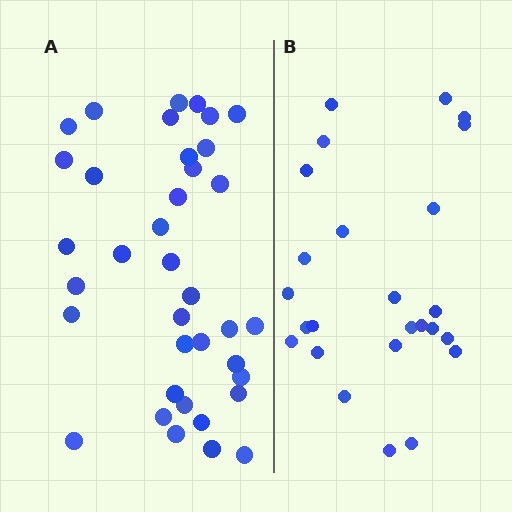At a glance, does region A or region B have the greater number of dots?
Region A (the left region) has more dots.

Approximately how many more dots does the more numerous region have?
Region A has roughly 12 or so more dots than region B.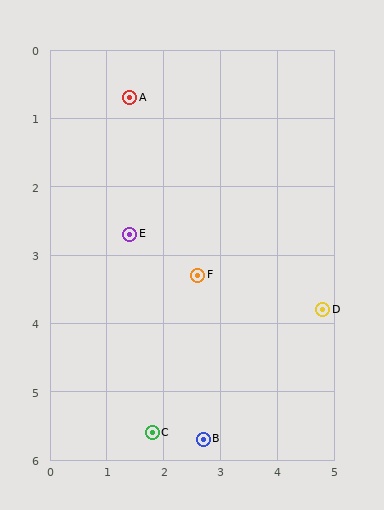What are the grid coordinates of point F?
Point F is at approximately (2.6, 3.3).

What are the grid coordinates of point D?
Point D is at approximately (4.8, 3.8).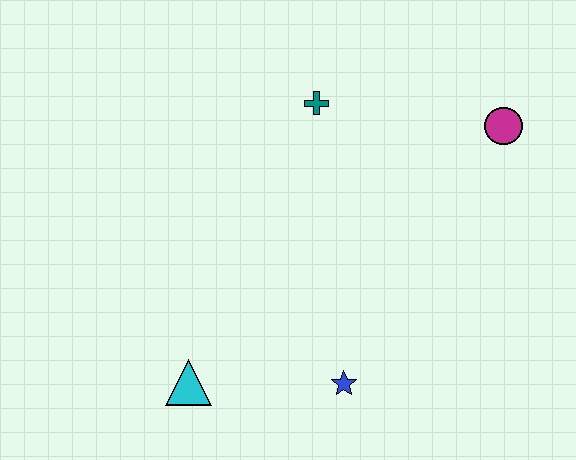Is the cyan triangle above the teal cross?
No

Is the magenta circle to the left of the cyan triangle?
No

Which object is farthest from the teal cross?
The cyan triangle is farthest from the teal cross.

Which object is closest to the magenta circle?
The teal cross is closest to the magenta circle.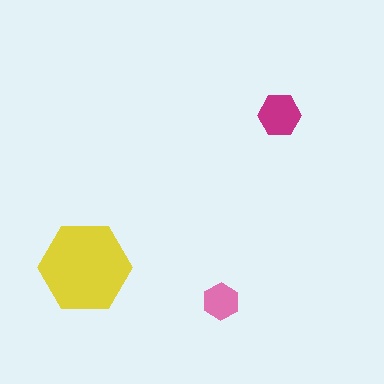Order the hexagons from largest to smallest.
the yellow one, the magenta one, the pink one.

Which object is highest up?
The magenta hexagon is topmost.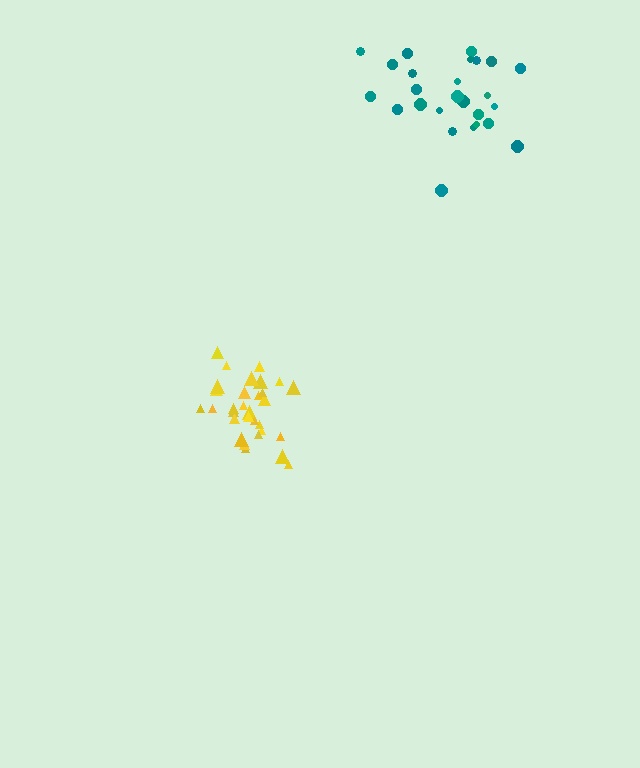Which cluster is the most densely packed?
Yellow.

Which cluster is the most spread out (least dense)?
Teal.